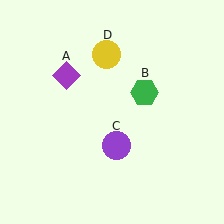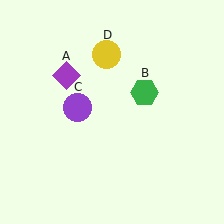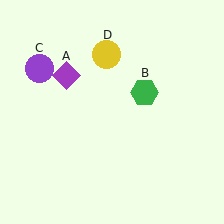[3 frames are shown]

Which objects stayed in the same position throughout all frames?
Purple diamond (object A) and green hexagon (object B) and yellow circle (object D) remained stationary.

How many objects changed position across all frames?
1 object changed position: purple circle (object C).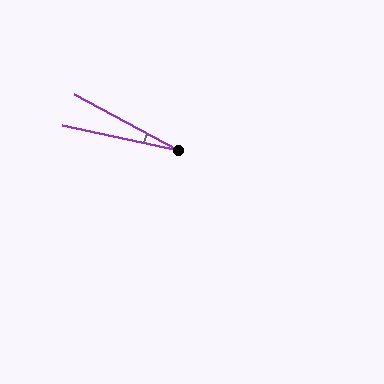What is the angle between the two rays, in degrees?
Approximately 16 degrees.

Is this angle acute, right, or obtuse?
It is acute.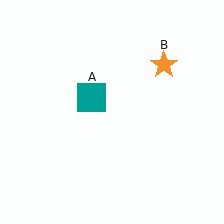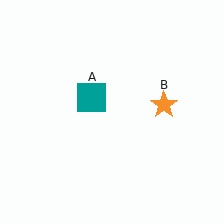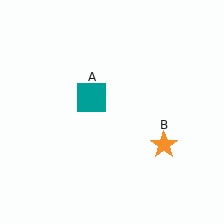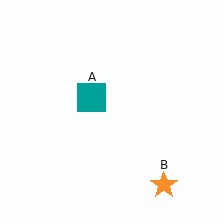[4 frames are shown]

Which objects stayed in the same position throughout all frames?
Teal square (object A) remained stationary.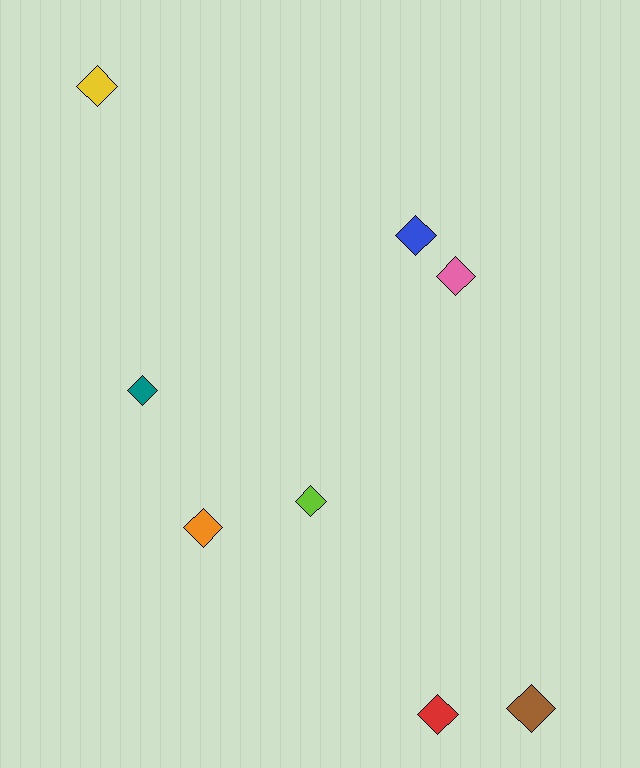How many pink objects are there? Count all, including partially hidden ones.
There is 1 pink object.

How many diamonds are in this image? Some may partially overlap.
There are 8 diamonds.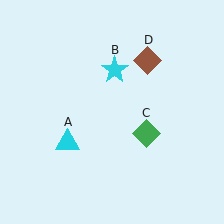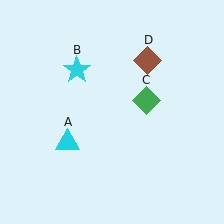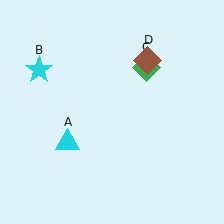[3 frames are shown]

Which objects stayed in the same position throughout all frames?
Cyan triangle (object A) and brown diamond (object D) remained stationary.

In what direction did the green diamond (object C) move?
The green diamond (object C) moved up.